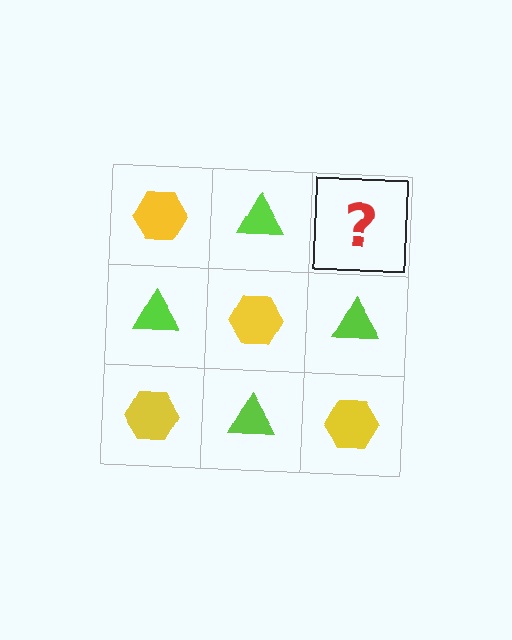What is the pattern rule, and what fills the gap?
The rule is that it alternates yellow hexagon and lime triangle in a checkerboard pattern. The gap should be filled with a yellow hexagon.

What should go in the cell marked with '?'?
The missing cell should contain a yellow hexagon.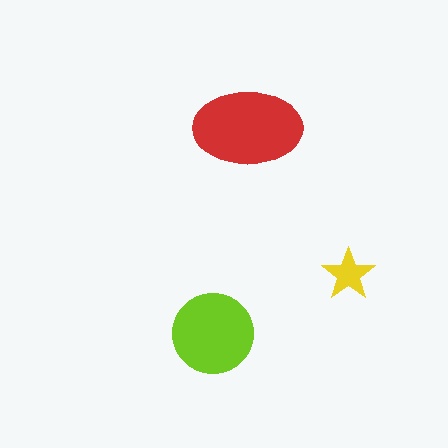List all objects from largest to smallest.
The red ellipse, the lime circle, the yellow star.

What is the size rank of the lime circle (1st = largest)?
2nd.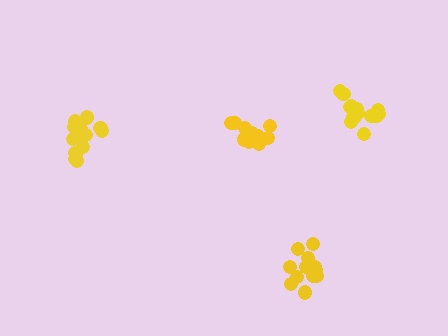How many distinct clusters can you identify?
There are 4 distinct clusters.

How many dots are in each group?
Group 1: 12 dots, Group 2: 12 dots, Group 3: 15 dots, Group 4: 14 dots (53 total).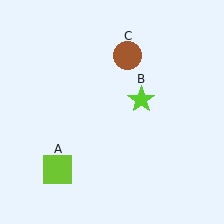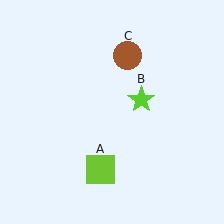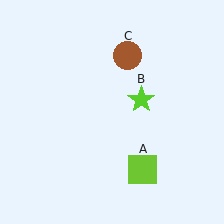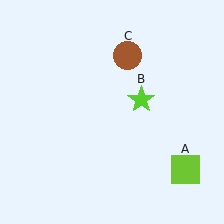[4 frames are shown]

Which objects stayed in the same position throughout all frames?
Lime star (object B) and brown circle (object C) remained stationary.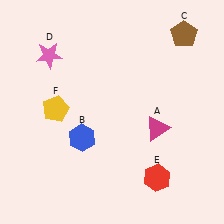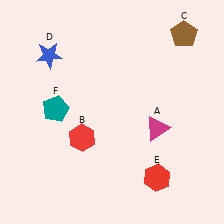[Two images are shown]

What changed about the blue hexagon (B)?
In Image 1, B is blue. In Image 2, it changed to red.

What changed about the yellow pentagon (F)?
In Image 1, F is yellow. In Image 2, it changed to teal.